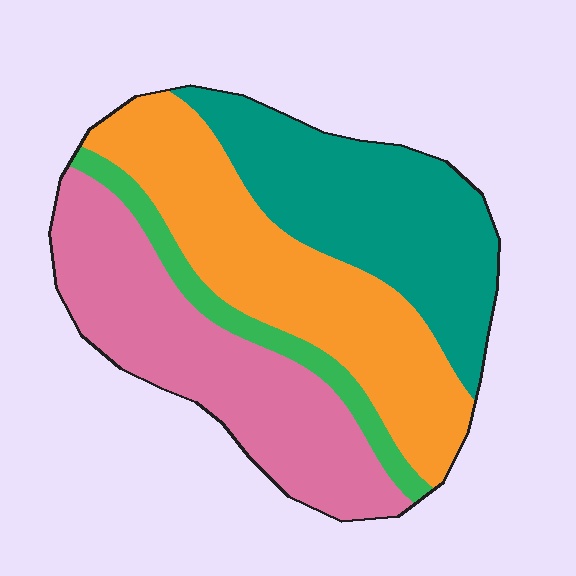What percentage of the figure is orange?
Orange takes up between a quarter and a half of the figure.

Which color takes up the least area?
Green, at roughly 10%.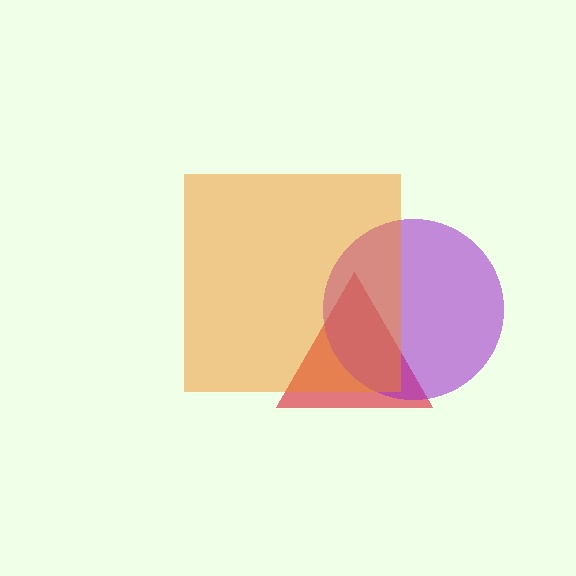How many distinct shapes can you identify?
There are 3 distinct shapes: a red triangle, a purple circle, an orange square.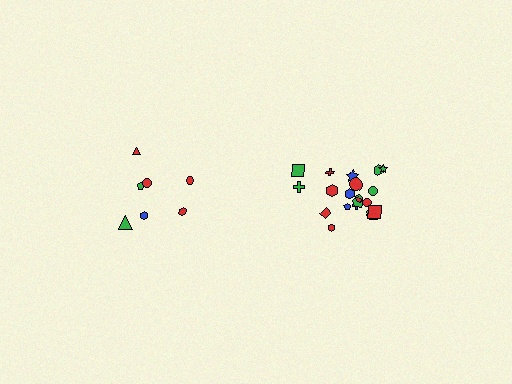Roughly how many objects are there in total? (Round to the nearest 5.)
Roughly 30 objects in total.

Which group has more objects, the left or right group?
The right group.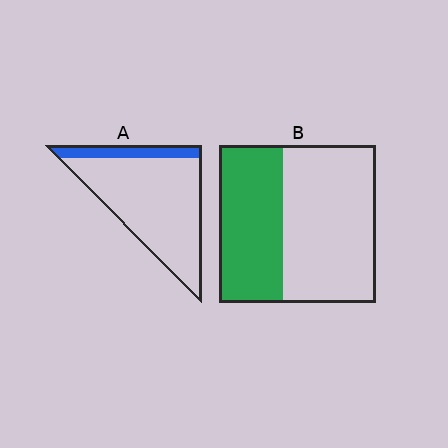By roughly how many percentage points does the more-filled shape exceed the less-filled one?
By roughly 25 percentage points (B over A).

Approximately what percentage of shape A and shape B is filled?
A is approximately 15% and B is approximately 40%.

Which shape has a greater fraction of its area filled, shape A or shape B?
Shape B.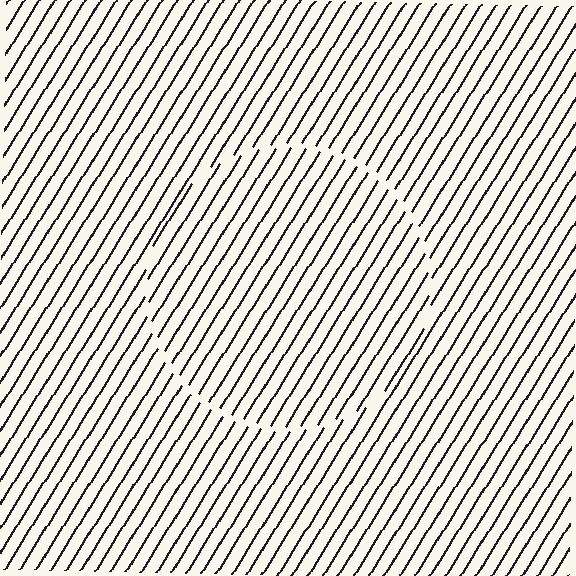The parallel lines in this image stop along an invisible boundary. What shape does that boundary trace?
An illusory circle. The interior of the shape contains the same grating, shifted by half a period — the contour is defined by the phase discontinuity where line-ends from the inner and outer gratings abut.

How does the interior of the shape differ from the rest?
The interior of the shape contains the same grating, shifted by half a period — the contour is defined by the phase discontinuity where line-ends from the inner and outer gratings abut.